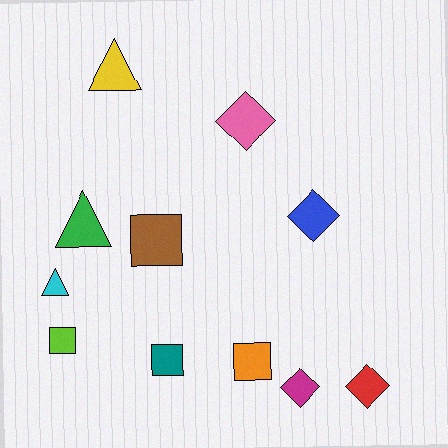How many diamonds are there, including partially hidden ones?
There are 4 diamonds.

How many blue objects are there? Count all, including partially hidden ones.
There is 1 blue object.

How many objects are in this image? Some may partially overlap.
There are 11 objects.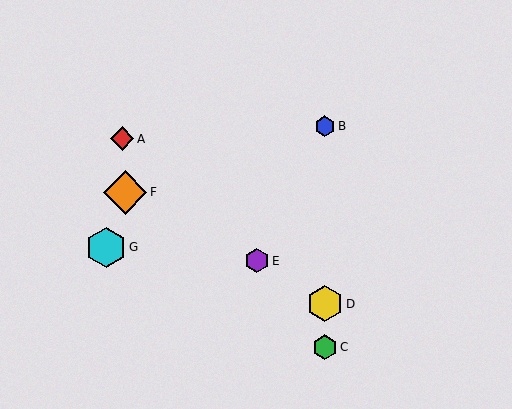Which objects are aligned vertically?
Objects B, C, D are aligned vertically.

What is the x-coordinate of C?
Object C is at x≈325.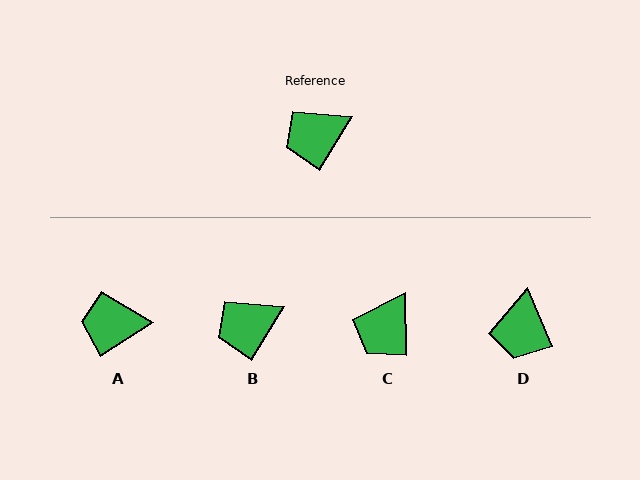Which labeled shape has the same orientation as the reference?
B.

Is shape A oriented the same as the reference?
No, it is off by about 25 degrees.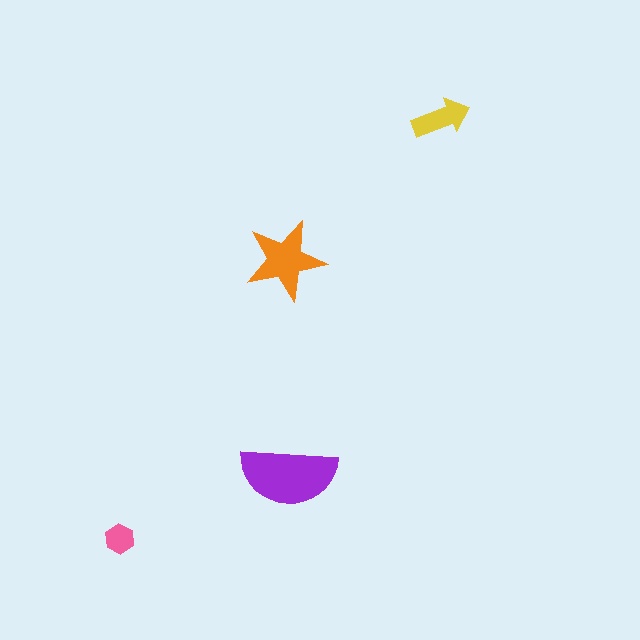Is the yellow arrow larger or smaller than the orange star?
Smaller.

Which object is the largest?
The purple semicircle.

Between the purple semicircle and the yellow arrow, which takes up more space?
The purple semicircle.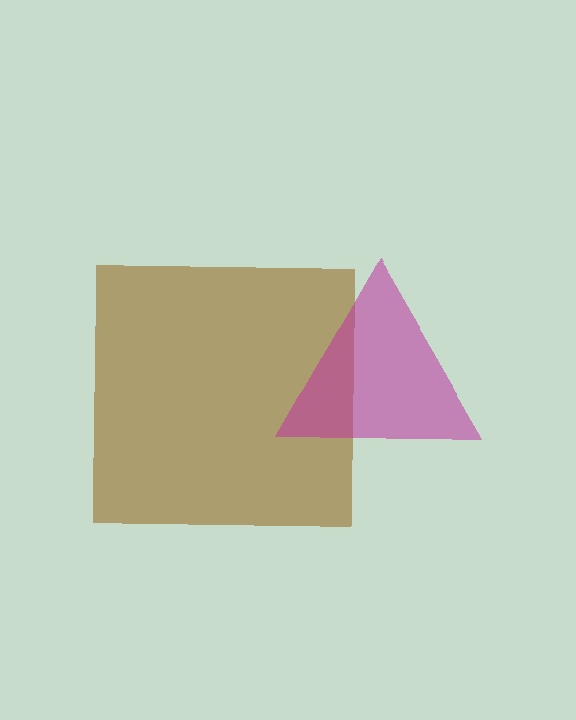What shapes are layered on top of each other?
The layered shapes are: a brown square, a magenta triangle.